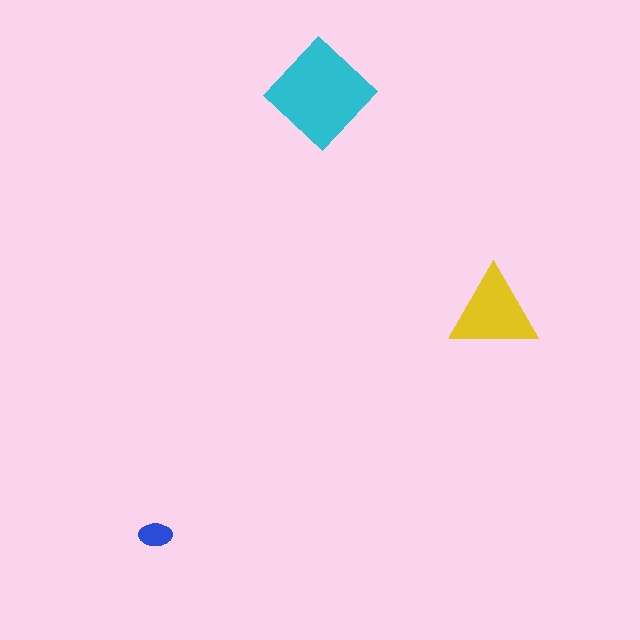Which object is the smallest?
The blue ellipse.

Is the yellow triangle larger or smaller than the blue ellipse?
Larger.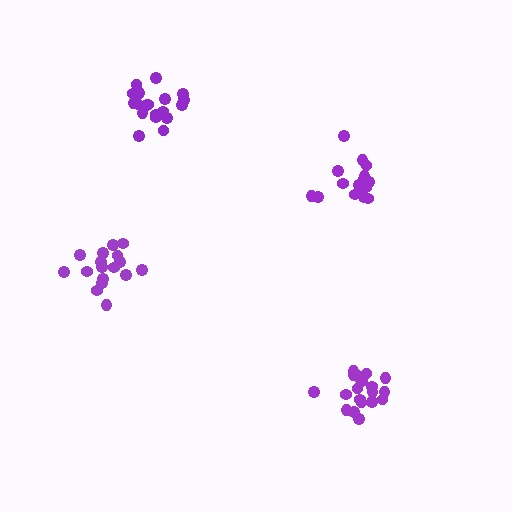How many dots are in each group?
Group 1: 17 dots, Group 2: 20 dots, Group 3: 20 dots, Group 4: 17 dots (74 total).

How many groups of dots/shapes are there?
There are 4 groups.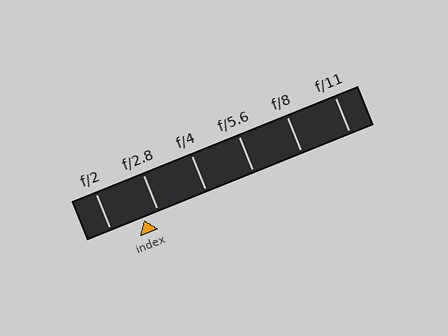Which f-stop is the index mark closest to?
The index mark is closest to f/2.8.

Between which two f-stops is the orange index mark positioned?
The index mark is between f/2 and f/2.8.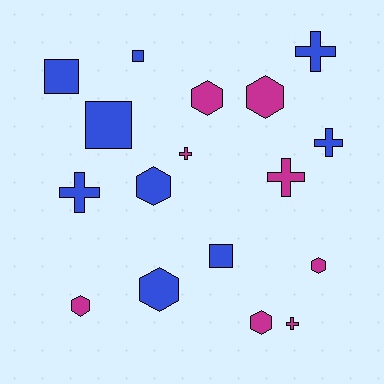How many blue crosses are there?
There are 3 blue crosses.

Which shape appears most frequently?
Hexagon, with 7 objects.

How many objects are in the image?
There are 17 objects.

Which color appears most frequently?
Blue, with 9 objects.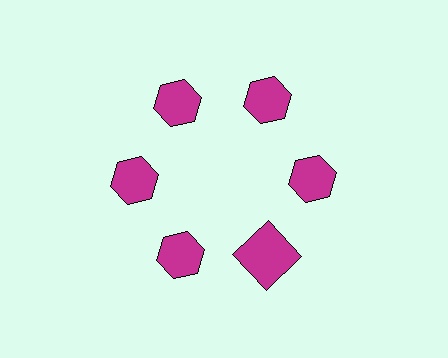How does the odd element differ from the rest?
It has a different shape: square instead of hexagon.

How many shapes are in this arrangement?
There are 6 shapes arranged in a ring pattern.